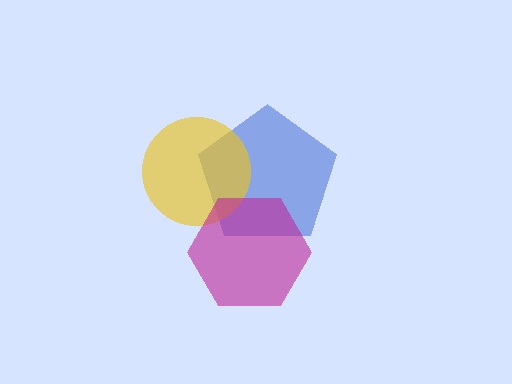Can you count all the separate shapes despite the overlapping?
Yes, there are 3 separate shapes.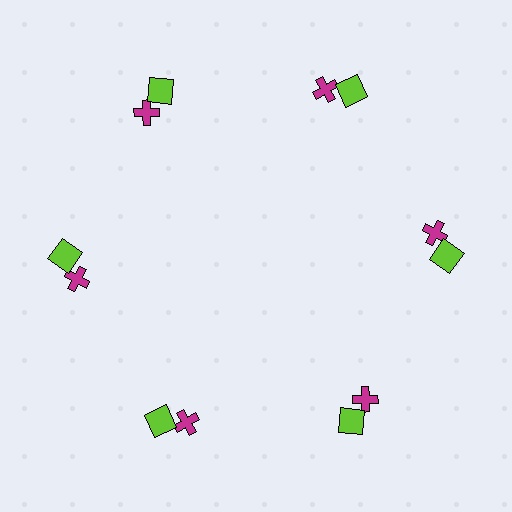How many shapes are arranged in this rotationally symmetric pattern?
There are 12 shapes, arranged in 6 groups of 2.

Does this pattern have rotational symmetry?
Yes, this pattern has 6-fold rotational symmetry. It looks the same after rotating 60 degrees around the center.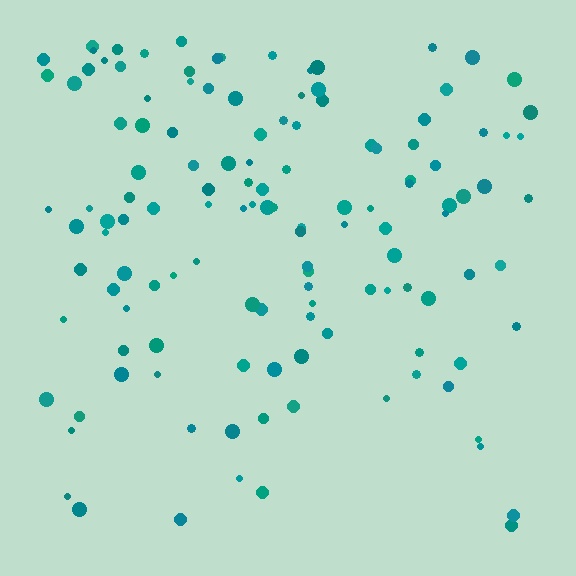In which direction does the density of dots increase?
From bottom to top, with the top side densest.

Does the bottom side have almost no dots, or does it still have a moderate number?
Still a moderate number, just noticeably fewer than the top.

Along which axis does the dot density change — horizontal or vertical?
Vertical.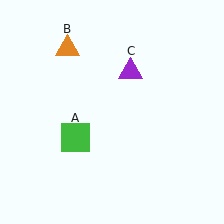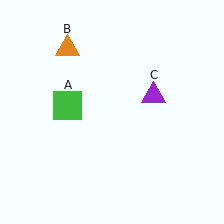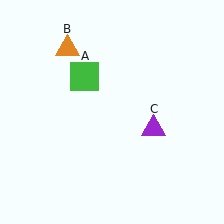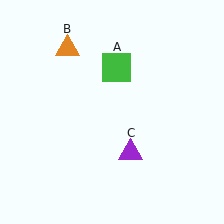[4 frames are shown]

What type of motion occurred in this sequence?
The green square (object A), purple triangle (object C) rotated clockwise around the center of the scene.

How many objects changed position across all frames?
2 objects changed position: green square (object A), purple triangle (object C).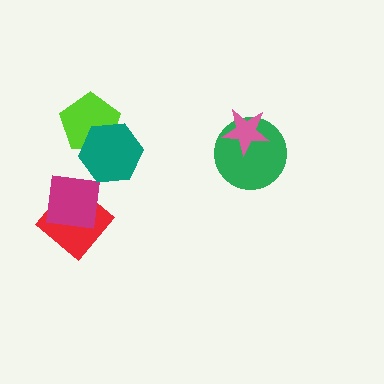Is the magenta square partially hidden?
No, no other shape covers it.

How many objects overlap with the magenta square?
1 object overlaps with the magenta square.